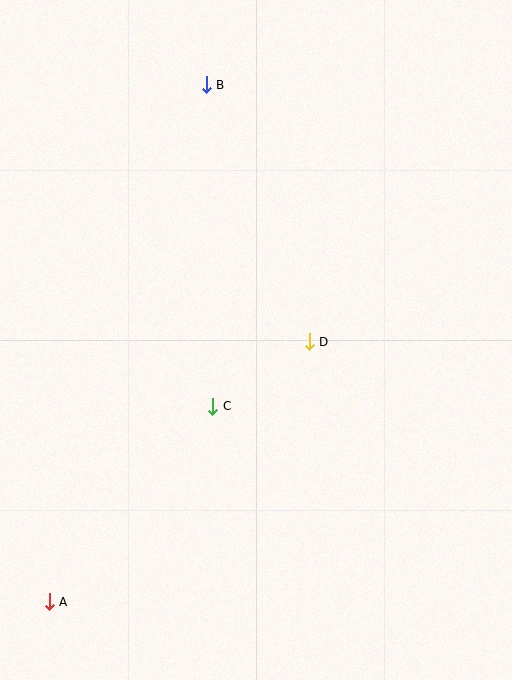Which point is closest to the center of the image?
Point D at (309, 342) is closest to the center.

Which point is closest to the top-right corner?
Point B is closest to the top-right corner.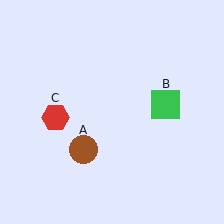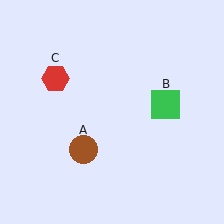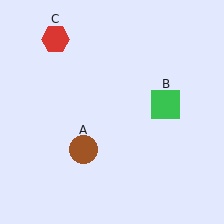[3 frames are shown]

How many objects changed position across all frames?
1 object changed position: red hexagon (object C).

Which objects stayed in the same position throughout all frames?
Brown circle (object A) and green square (object B) remained stationary.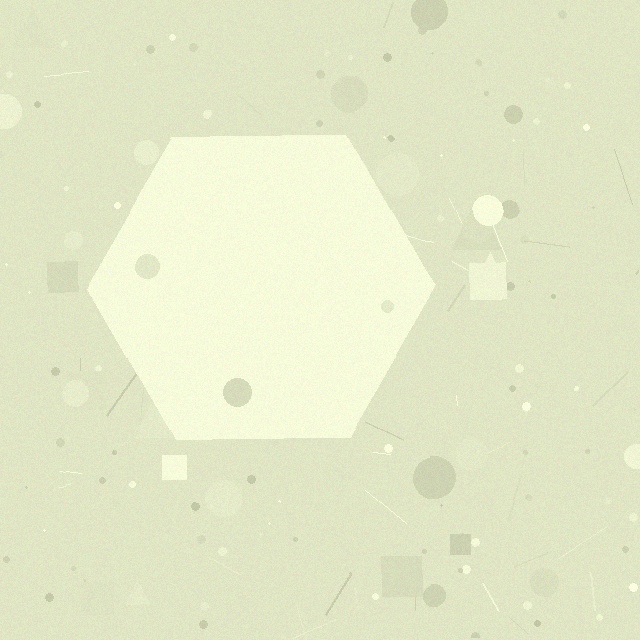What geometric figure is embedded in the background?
A hexagon is embedded in the background.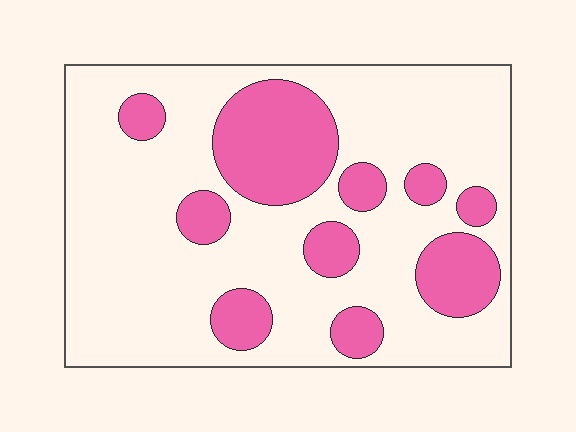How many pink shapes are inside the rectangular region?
10.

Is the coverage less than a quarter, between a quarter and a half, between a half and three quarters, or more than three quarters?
Between a quarter and a half.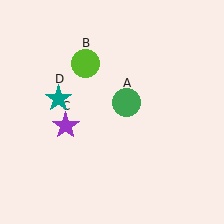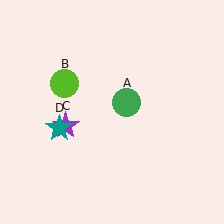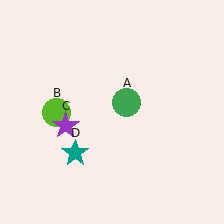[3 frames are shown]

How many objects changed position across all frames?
2 objects changed position: lime circle (object B), teal star (object D).